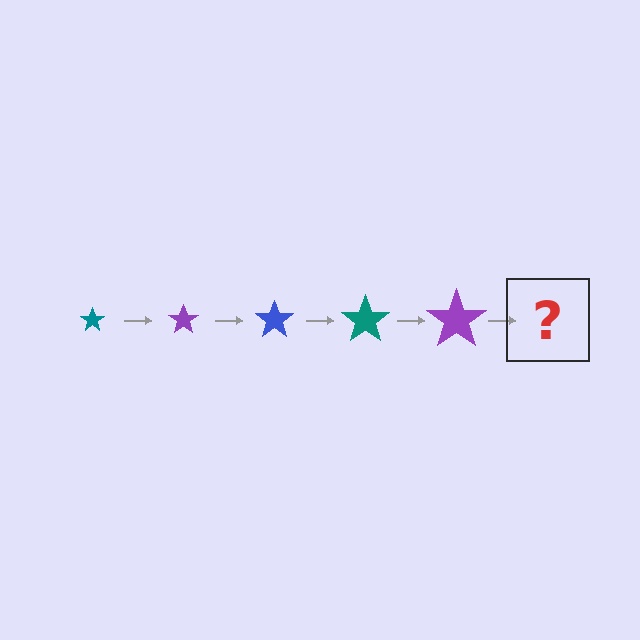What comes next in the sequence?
The next element should be a blue star, larger than the previous one.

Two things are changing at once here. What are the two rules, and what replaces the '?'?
The two rules are that the star grows larger each step and the color cycles through teal, purple, and blue. The '?' should be a blue star, larger than the previous one.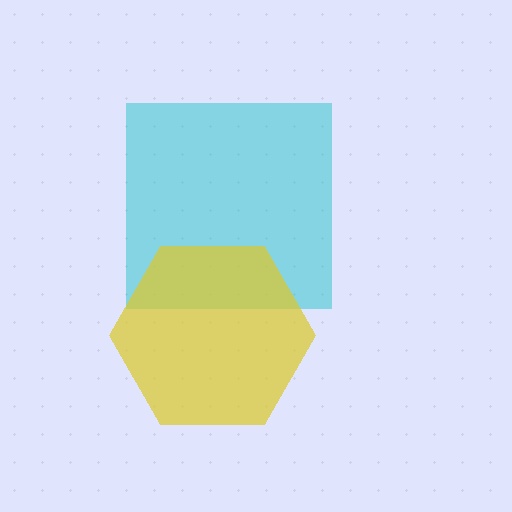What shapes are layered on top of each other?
The layered shapes are: a cyan square, a yellow hexagon.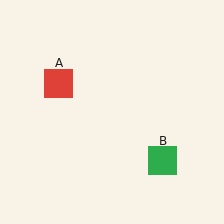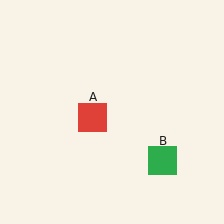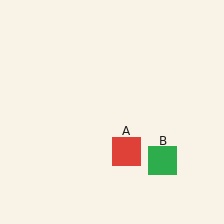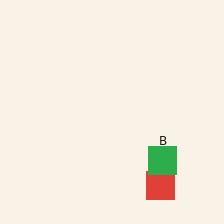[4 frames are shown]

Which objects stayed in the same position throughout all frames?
Green square (object B) remained stationary.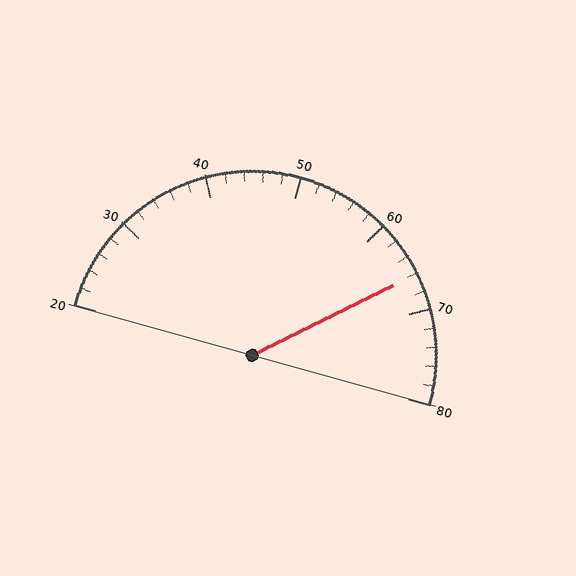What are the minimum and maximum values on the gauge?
The gauge ranges from 20 to 80.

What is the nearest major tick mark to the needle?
The nearest major tick mark is 70.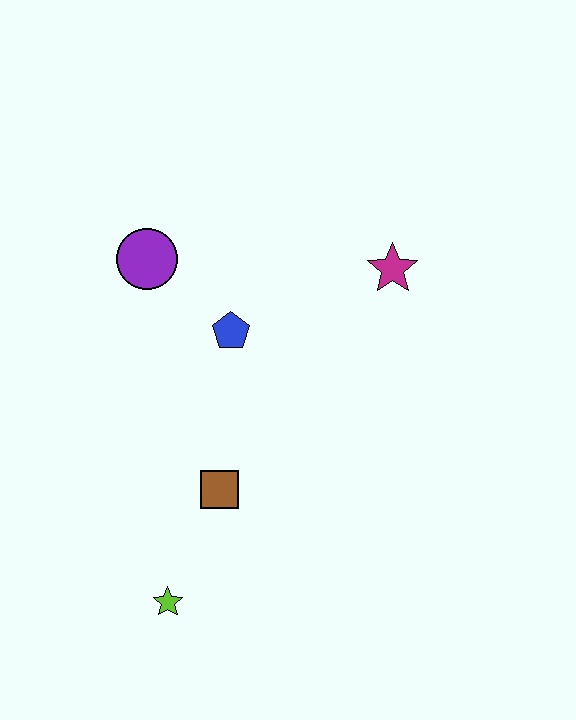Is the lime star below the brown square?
Yes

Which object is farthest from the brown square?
The magenta star is farthest from the brown square.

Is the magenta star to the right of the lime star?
Yes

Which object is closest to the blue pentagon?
The purple circle is closest to the blue pentagon.